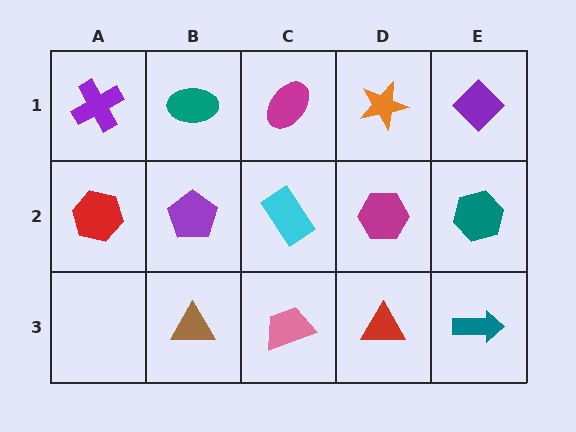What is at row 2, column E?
A teal hexagon.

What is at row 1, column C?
A magenta ellipse.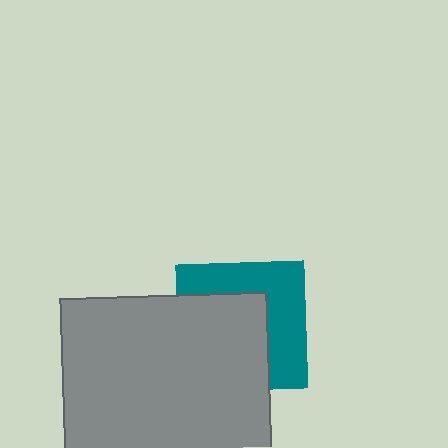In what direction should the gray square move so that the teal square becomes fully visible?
The gray square should move toward the lower-left. That is the shortest direction to clear the overlap and leave the teal square fully visible.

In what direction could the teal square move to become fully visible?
The teal square could move toward the upper-right. That would shift it out from behind the gray square entirely.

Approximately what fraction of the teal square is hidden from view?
Roughly 54% of the teal square is hidden behind the gray square.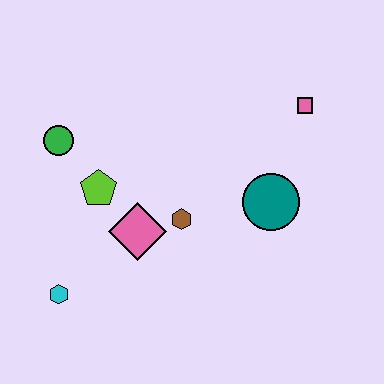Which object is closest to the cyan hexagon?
The pink diamond is closest to the cyan hexagon.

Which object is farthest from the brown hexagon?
The pink square is farthest from the brown hexagon.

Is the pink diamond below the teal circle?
Yes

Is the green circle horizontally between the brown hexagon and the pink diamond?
No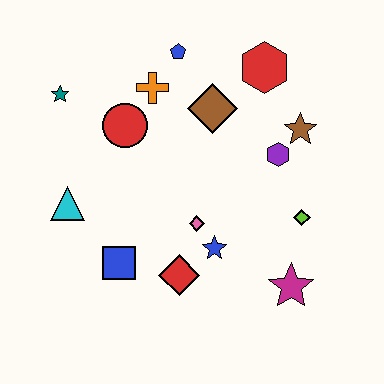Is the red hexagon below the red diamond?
No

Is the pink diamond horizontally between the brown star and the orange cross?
Yes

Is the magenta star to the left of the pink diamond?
No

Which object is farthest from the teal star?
The magenta star is farthest from the teal star.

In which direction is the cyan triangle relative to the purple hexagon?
The cyan triangle is to the left of the purple hexagon.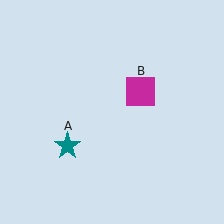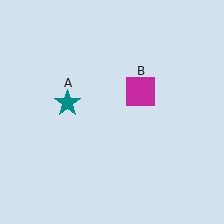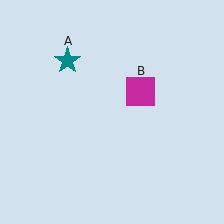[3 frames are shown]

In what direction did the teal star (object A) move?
The teal star (object A) moved up.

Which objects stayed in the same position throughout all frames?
Magenta square (object B) remained stationary.